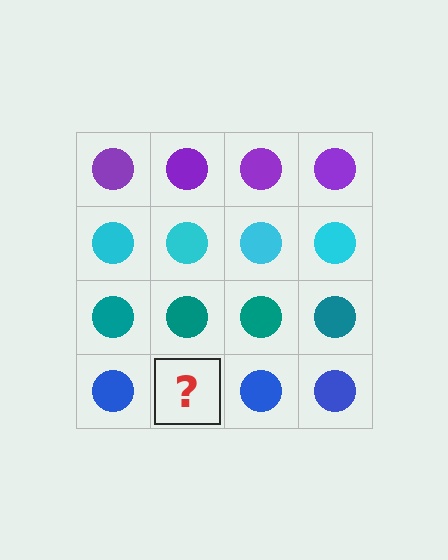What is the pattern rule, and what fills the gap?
The rule is that each row has a consistent color. The gap should be filled with a blue circle.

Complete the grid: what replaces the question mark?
The question mark should be replaced with a blue circle.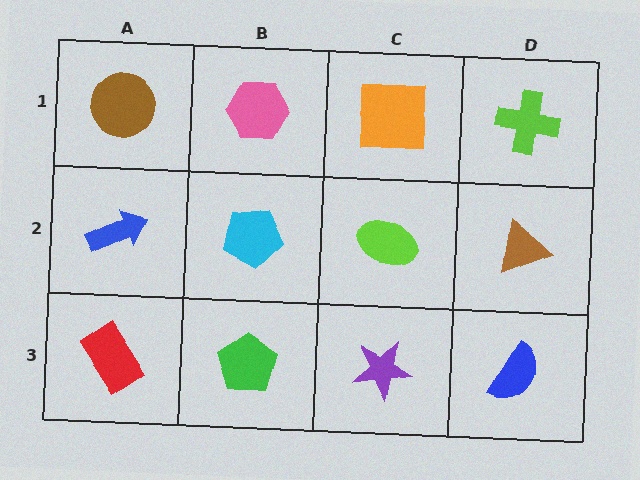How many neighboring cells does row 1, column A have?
2.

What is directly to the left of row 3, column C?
A green pentagon.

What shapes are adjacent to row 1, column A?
A blue arrow (row 2, column A), a pink hexagon (row 1, column B).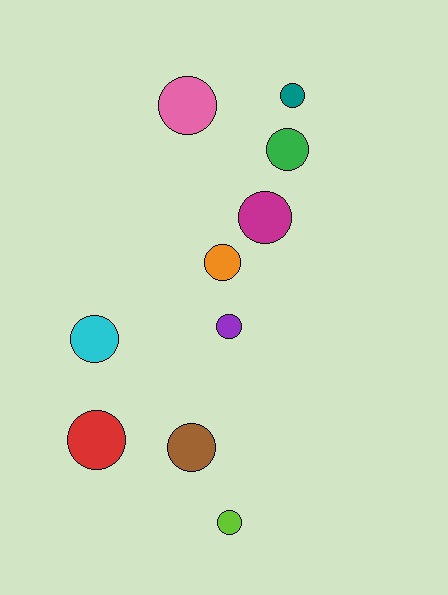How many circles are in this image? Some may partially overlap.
There are 10 circles.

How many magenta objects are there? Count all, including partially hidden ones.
There is 1 magenta object.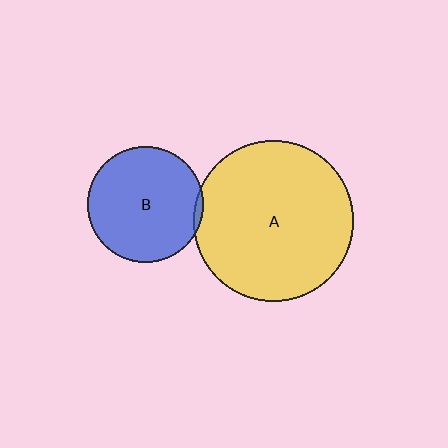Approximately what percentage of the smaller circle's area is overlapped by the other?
Approximately 5%.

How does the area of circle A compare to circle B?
Approximately 1.9 times.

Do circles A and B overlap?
Yes.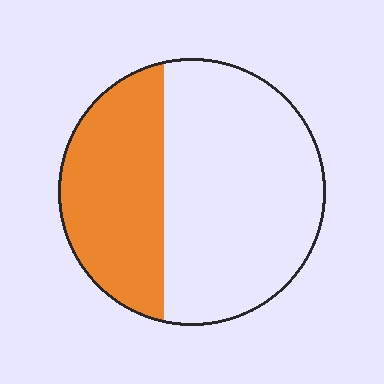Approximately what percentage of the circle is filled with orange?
Approximately 35%.